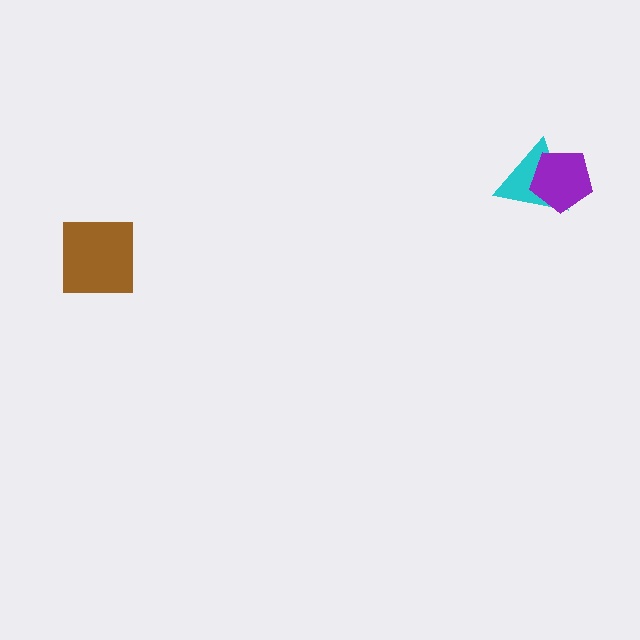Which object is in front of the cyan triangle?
The purple pentagon is in front of the cyan triangle.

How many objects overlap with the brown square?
0 objects overlap with the brown square.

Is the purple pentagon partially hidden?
No, no other shape covers it.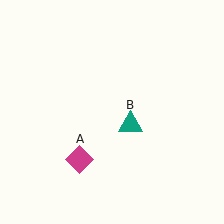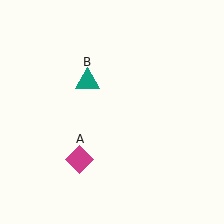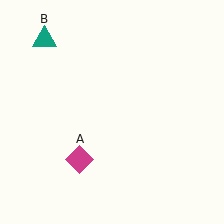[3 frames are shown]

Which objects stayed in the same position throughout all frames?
Magenta diamond (object A) remained stationary.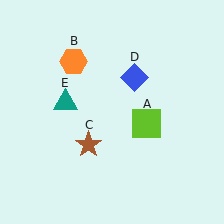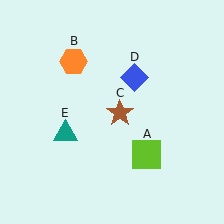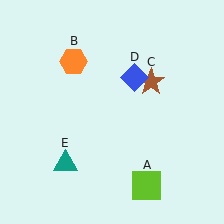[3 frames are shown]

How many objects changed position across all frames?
3 objects changed position: lime square (object A), brown star (object C), teal triangle (object E).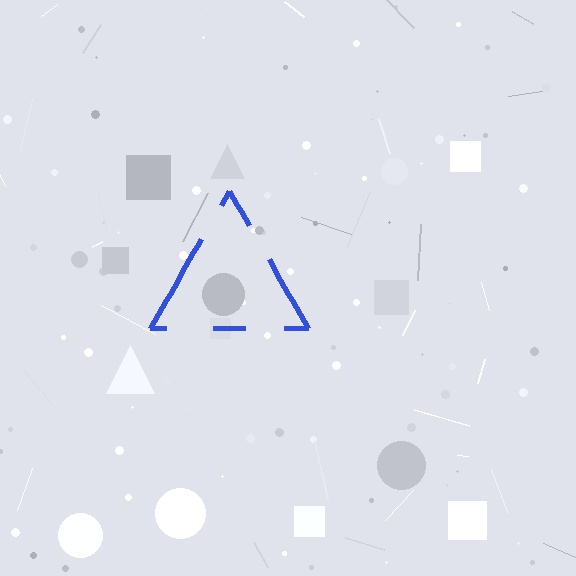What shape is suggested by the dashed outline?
The dashed outline suggests a triangle.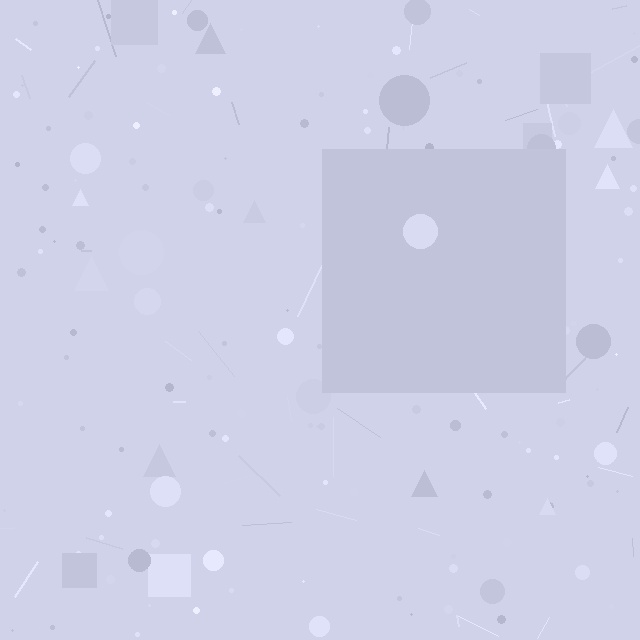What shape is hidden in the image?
A square is hidden in the image.